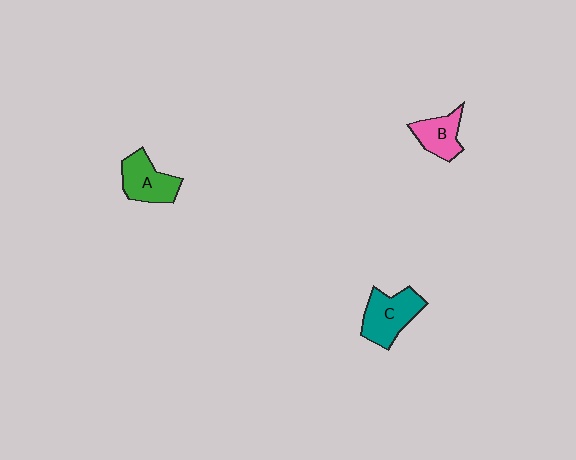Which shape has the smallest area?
Shape B (pink).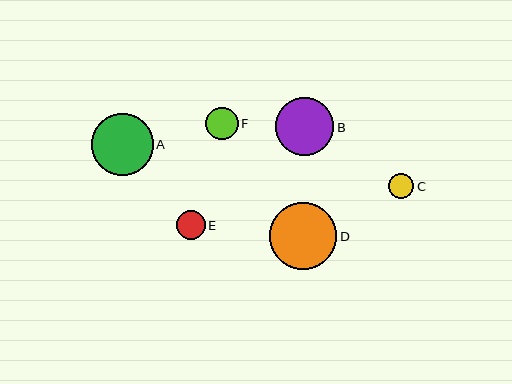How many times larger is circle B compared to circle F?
Circle B is approximately 1.8 times the size of circle F.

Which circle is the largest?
Circle D is the largest with a size of approximately 67 pixels.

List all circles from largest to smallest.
From largest to smallest: D, A, B, F, E, C.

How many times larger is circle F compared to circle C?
Circle F is approximately 1.3 times the size of circle C.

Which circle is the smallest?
Circle C is the smallest with a size of approximately 25 pixels.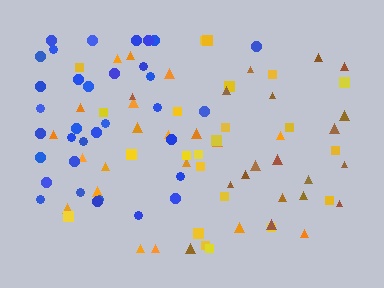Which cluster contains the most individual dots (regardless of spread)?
Blue (35).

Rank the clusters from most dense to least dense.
blue, brown, yellow, orange.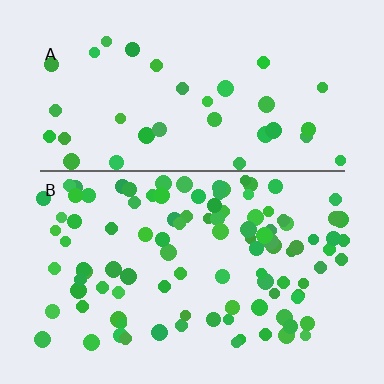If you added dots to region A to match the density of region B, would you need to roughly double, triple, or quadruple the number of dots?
Approximately triple.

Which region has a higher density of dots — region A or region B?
B (the bottom).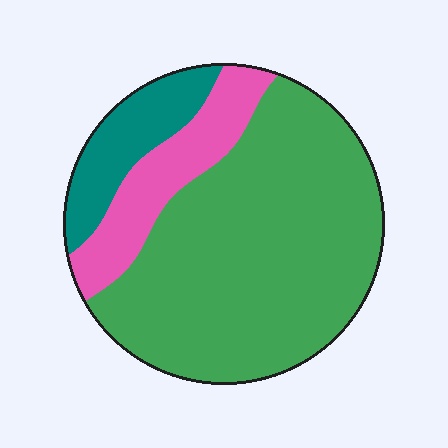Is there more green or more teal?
Green.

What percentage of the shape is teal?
Teal covers around 15% of the shape.